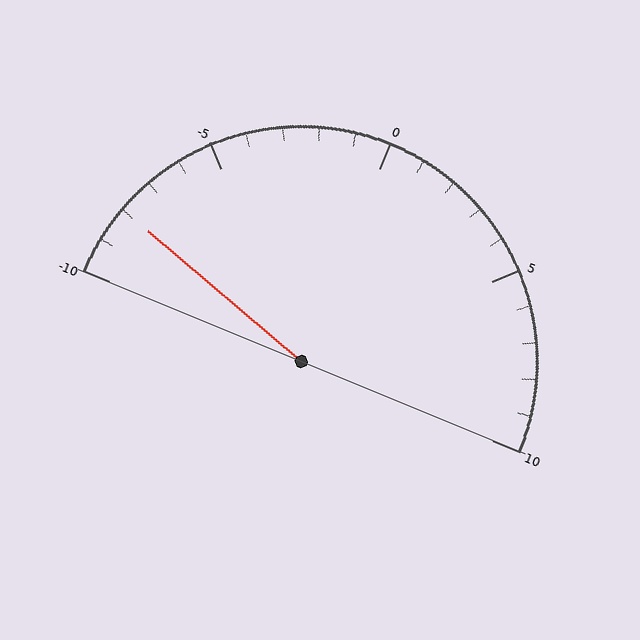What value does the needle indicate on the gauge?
The needle indicates approximately -8.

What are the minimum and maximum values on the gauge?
The gauge ranges from -10 to 10.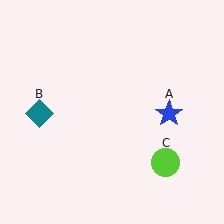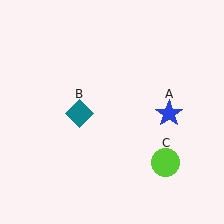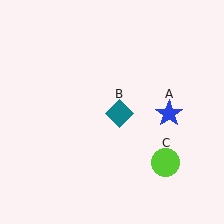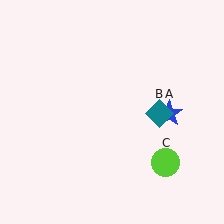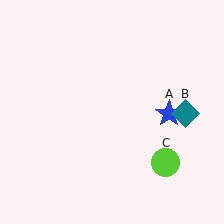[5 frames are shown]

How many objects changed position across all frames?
1 object changed position: teal diamond (object B).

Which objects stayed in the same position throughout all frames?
Blue star (object A) and lime circle (object C) remained stationary.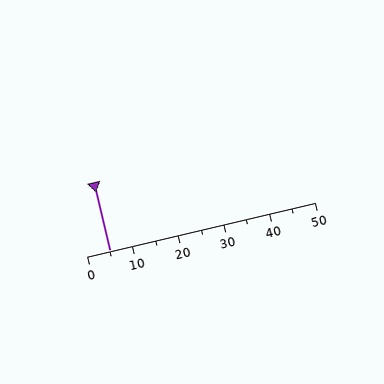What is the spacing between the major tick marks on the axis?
The major ticks are spaced 10 apart.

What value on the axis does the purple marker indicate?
The marker indicates approximately 5.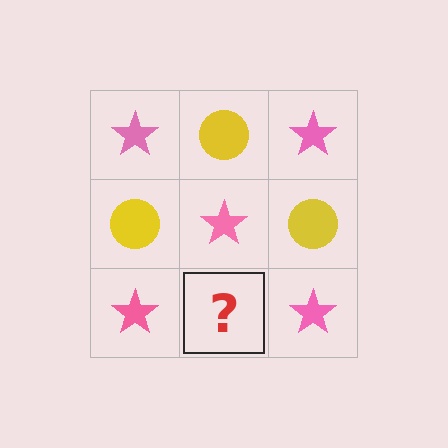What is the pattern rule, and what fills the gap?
The rule is that it alternates pink star and yellow circle in a checkerboard pattern. The gap should be filled with a yellow circle.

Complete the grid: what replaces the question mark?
The question mark should be replaced with a yellow circle.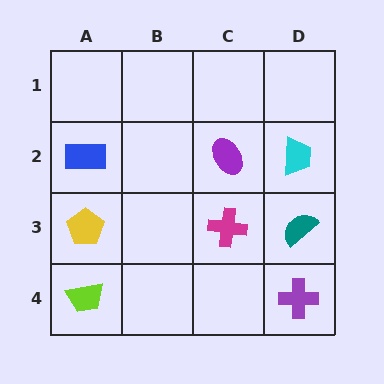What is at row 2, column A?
A blue rectangle.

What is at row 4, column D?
A purple cross.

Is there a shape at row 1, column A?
No, that cell is empty.